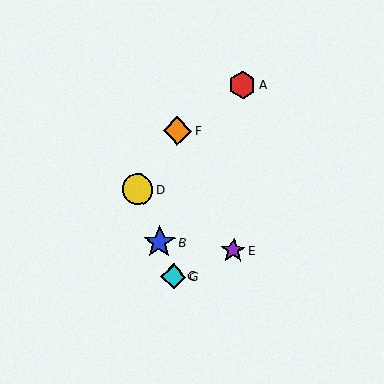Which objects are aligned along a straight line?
Objects B, C, D, G are aligned along a straight line.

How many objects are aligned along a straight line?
4 objects (B, C, D, G) are aligned along a straight line.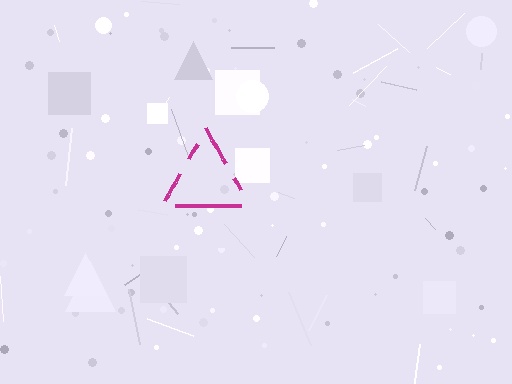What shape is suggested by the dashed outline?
The dashed outline suggests a triangle.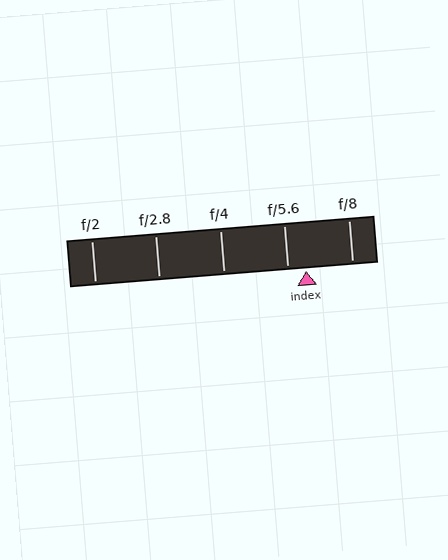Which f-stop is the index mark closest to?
The index mark is closest to f/5.6.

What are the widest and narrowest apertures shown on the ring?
The widest aperture shown is f/2 and the narrowest is f/8.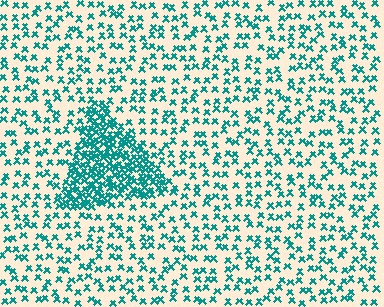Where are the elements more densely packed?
The elements are more densely packed inside the triangle boundary.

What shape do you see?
I see a triangle.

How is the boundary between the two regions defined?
The boundary is defined by a change in element density (approximately 2.9x ratio). All elements are the same color, size, and shape.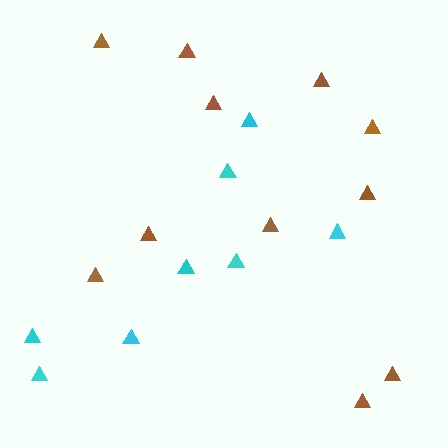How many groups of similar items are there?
There are 2 groups: one group of brown triangles (11) and one group of cyan triangles (8).